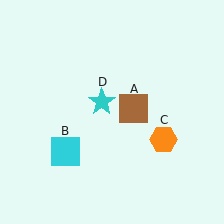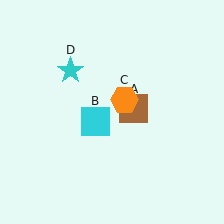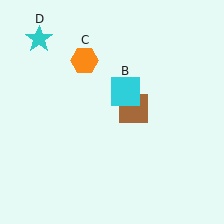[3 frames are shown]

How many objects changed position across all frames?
3 objects changed position: cyan square (object B), orange hexagon (object C), cyan star (object D).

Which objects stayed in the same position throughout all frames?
Brown square (object A) remained stationary.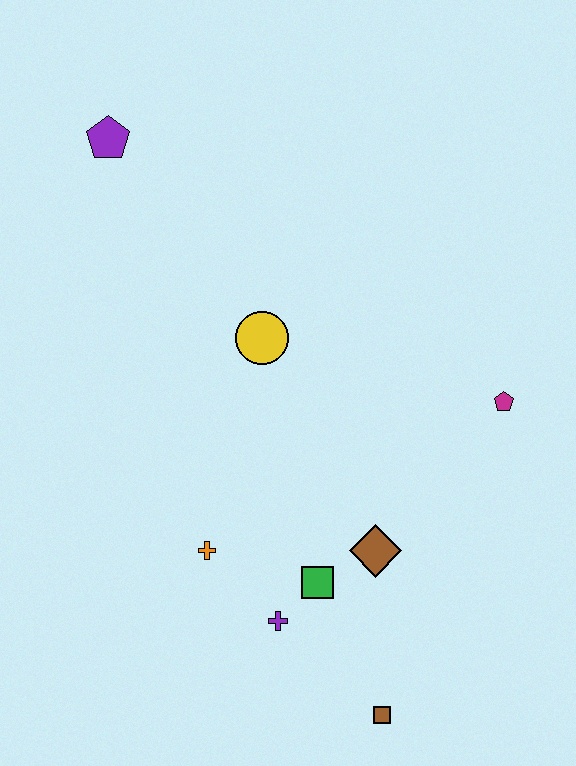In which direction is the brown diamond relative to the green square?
The brown diamond is to the right of the green square.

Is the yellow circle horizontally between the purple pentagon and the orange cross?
No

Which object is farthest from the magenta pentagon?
The purple pentagon is farthest from the magenta pentagon.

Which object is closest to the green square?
The purple cross is closest to the green square.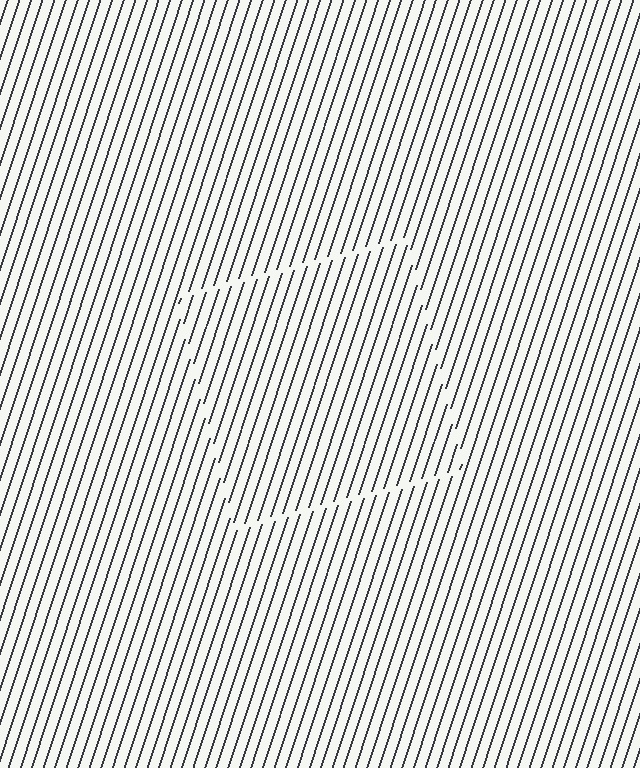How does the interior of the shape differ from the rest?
The interior of the shape contains the same grating, shifted by half a period — the contour is defined by the phase discontinuity where line-ends from the inner and outer gratings abut.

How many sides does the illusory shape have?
4 sides — the line-ends trace a square.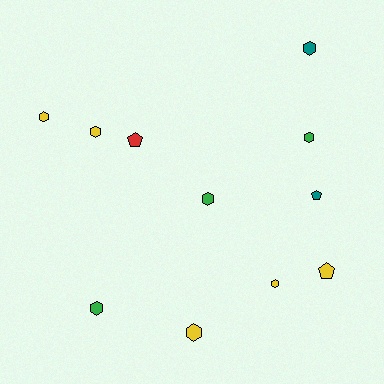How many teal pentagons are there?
There is 1 teal pentagon.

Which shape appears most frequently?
Hexagon, with 8 objects.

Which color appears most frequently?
Yellow, with 5 objects.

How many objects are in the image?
There are 11 objects.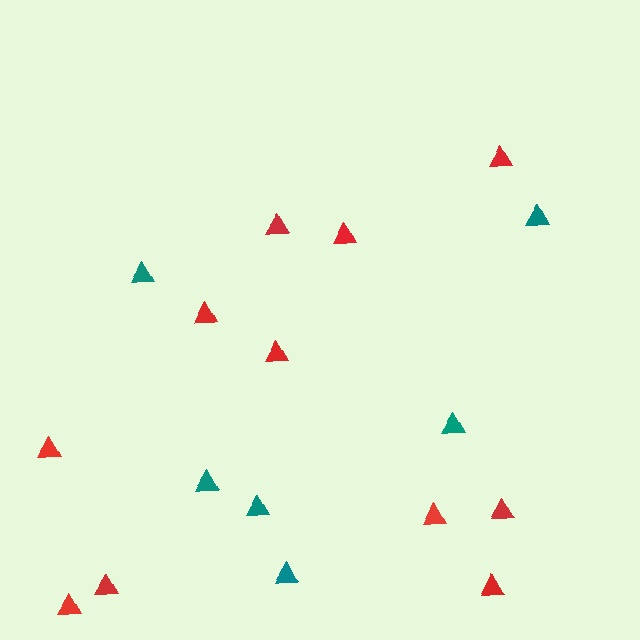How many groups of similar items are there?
There are 2 groups: one group of teal triangles (6) and one group of red triangles (11).